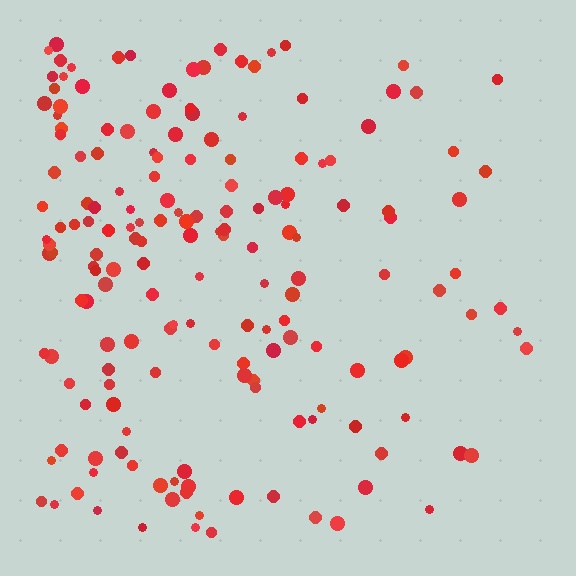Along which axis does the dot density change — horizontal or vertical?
Horizontal.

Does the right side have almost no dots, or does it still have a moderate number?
Still a moderate number, just noticeably fewer than the left.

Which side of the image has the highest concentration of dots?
The left.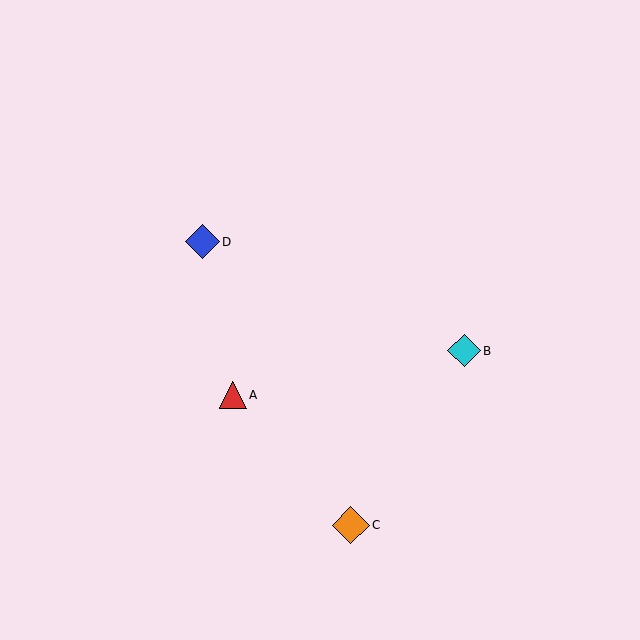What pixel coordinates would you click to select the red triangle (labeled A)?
Click at (233, 395) to select the red triangle A.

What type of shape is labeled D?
Shape D is a blue diamond.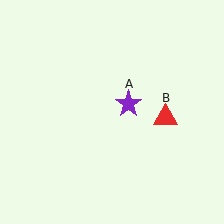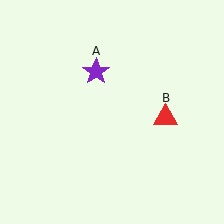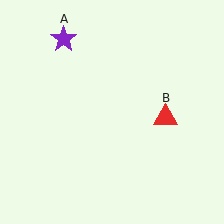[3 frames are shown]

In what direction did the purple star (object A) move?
The purple star (object A) moved up and to the left.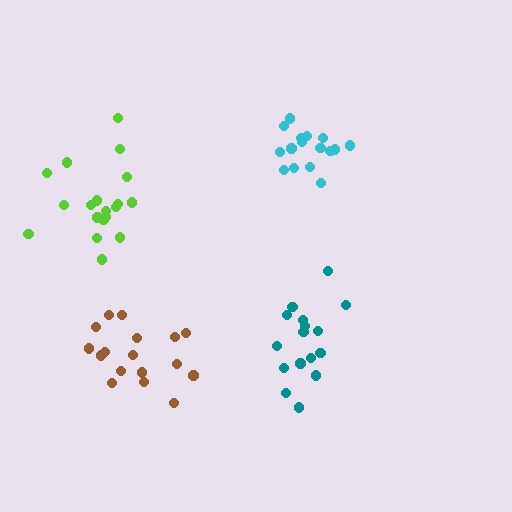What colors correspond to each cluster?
The clusters are colored: cyan, teal, brown, lime.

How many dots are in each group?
Group 1: 16 dots, Group 2: 16 dots, Group 3: 17 dots, Group 4: 19 dots (68 total).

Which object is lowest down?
The teal cluster is bottommost.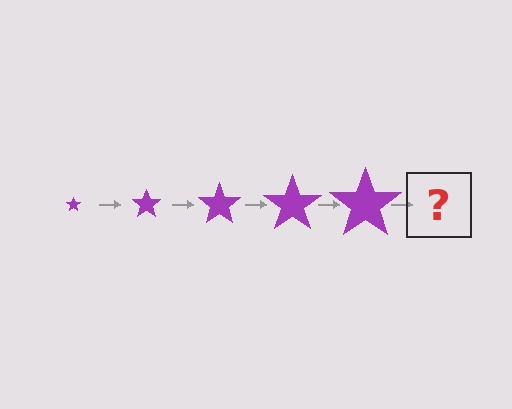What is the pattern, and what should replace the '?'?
The pattern is that the star gets progressively larger each step. The '?' should be a purple star, larger than the previous one.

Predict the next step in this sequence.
The next step is a purple star, larger than the previous one.